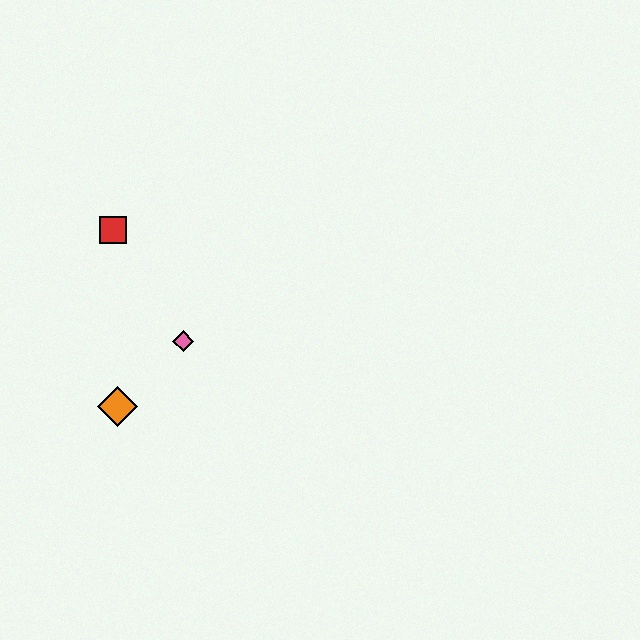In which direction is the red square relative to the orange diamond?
The red square is above the orange diamond.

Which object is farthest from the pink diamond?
The red square is farthest from the pink diamond.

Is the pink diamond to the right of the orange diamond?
Yes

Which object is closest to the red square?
The pink diamond is closest to the red square.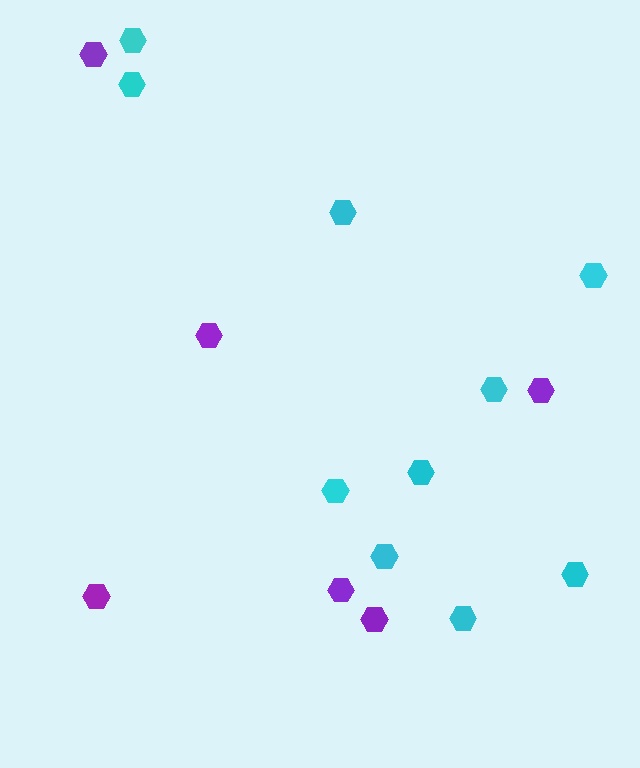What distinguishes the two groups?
There are 2 groups: one group of purple hexagons (6) and one group of cyan hexagons (10).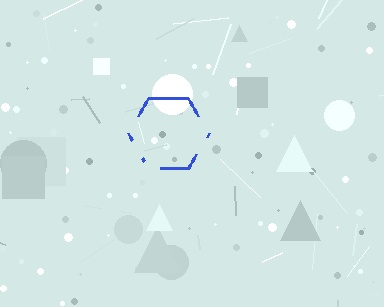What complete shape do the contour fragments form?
The contour fragments form a hexagon.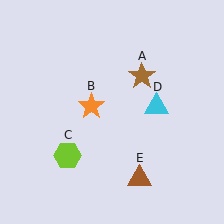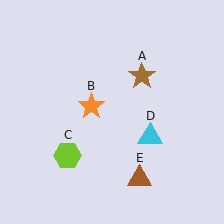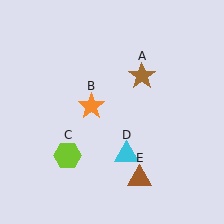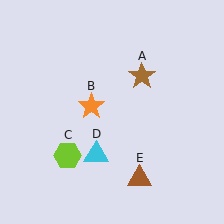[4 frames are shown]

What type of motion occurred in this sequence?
The cyan triangle (object D) rotated clockwise around the center of the scene.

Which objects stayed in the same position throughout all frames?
Brown star (object A) and orange star (object B) and lime hexagon (object C) and brown triangle (object E) remained stationary.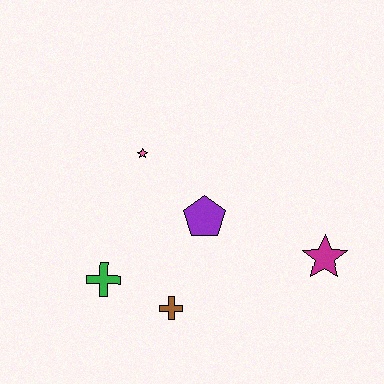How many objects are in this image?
There are 5 objects.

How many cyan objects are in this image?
There are no cyan objects.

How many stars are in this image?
There are 2 stars.